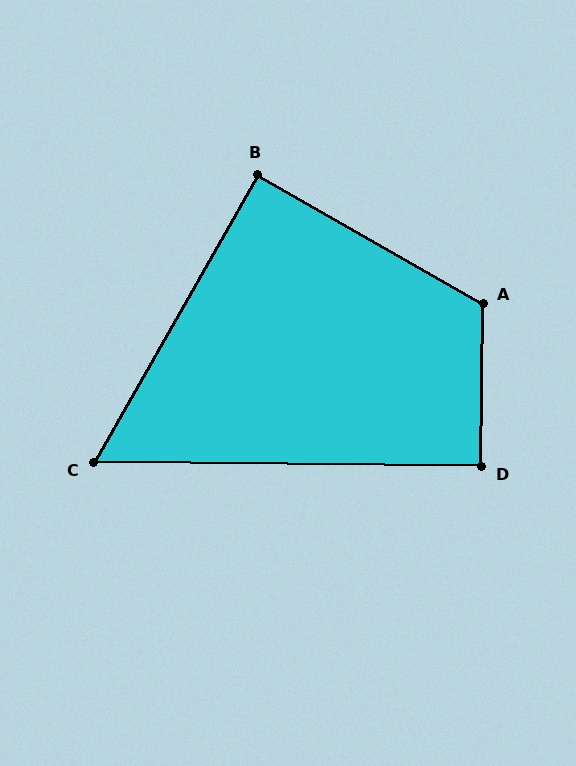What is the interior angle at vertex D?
Approximately 90 degrees (approximately right).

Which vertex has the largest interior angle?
A, at approximately 119 degrees.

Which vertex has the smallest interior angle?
C, at approximately 61 degrees.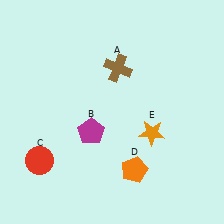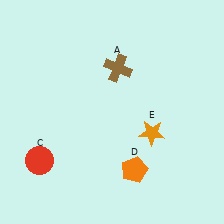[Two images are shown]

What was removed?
The magenta pentagon (B) was removed in Image 2.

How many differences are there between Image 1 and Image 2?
There is 1 difference between the two images.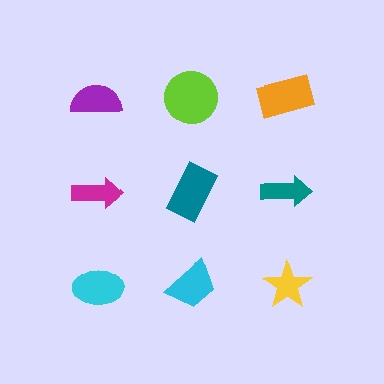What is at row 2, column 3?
A teal arrow.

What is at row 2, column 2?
A teal rectangle.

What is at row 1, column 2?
A lime circle.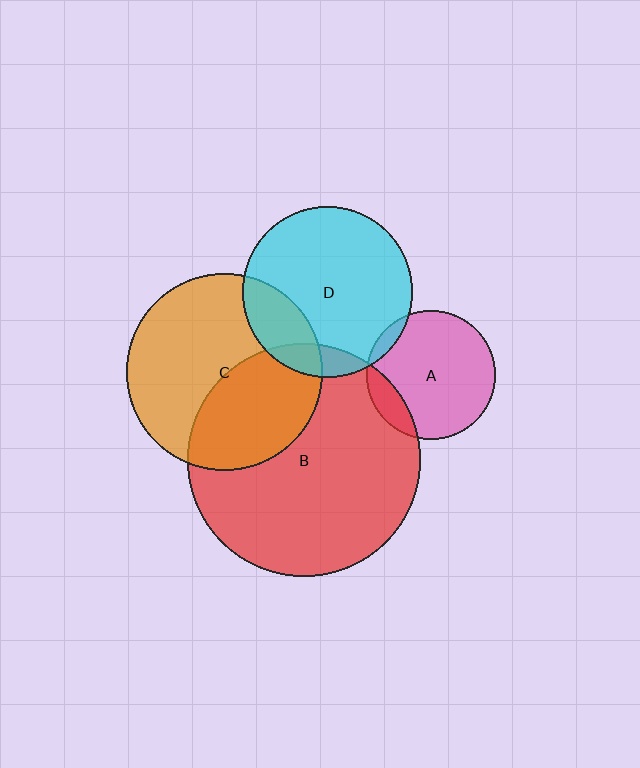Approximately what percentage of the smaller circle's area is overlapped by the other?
Approximately 20%.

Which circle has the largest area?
Circle B (red).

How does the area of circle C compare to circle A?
Approximately 2.3 times.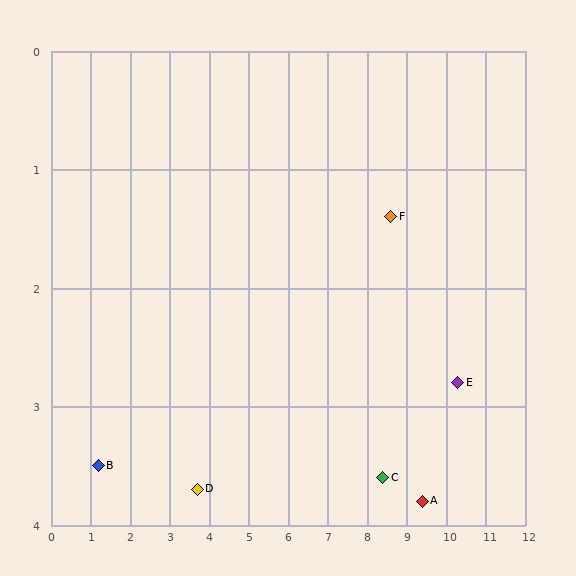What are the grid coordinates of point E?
Point E is at approximately (10.3, 2.8).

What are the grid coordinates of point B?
Point B is at approximately (1.2, 3.5).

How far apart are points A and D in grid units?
Points A and D are about 5.7 grid units apart.